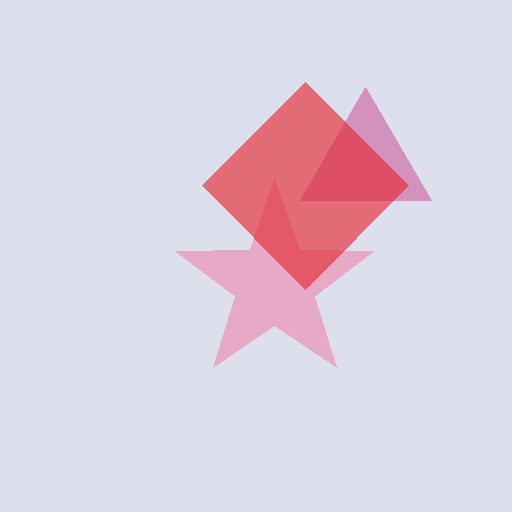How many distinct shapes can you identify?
There are 3 distinct shapes: a magenta triangle, a pink star, a red diamond.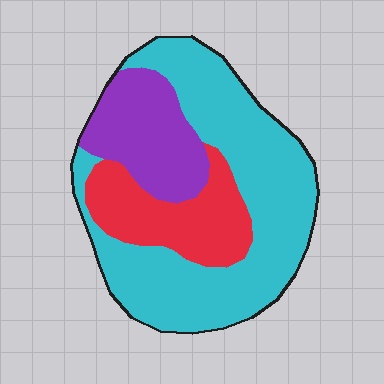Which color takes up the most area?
Cyan, at roughly 60%.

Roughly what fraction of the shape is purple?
Purple covers around 20% of the shape.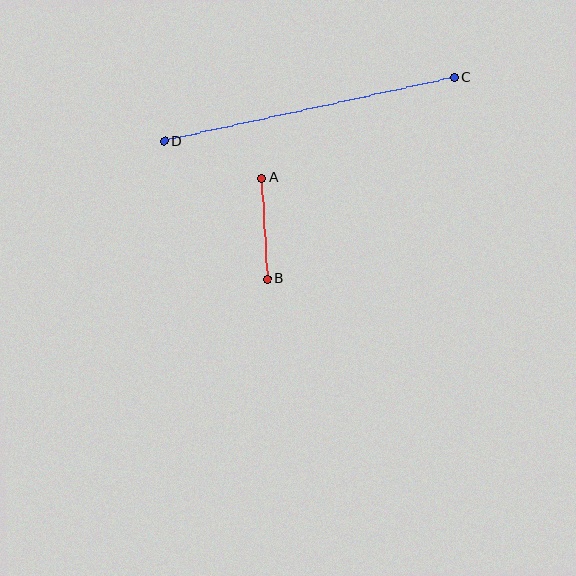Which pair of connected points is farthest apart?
Points C and D are farthest apart.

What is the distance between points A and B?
The distance is approximately 101 pixels.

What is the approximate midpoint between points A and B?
The midpoint is at approximately (264, 228) pixels.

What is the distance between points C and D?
The distance is approximately 297 pixels.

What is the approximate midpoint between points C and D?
The midpoint is at approximately (309, 109) pixels.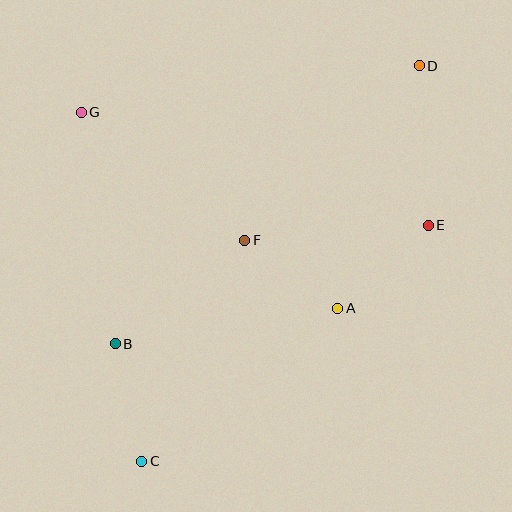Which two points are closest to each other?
Points A and F are closest to each other.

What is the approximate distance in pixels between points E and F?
The distance between E and F is approximately 184 pixels.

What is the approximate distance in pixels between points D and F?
The distance between D and F is approximately 247 pixels.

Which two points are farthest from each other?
Points C and D are farthest from each other.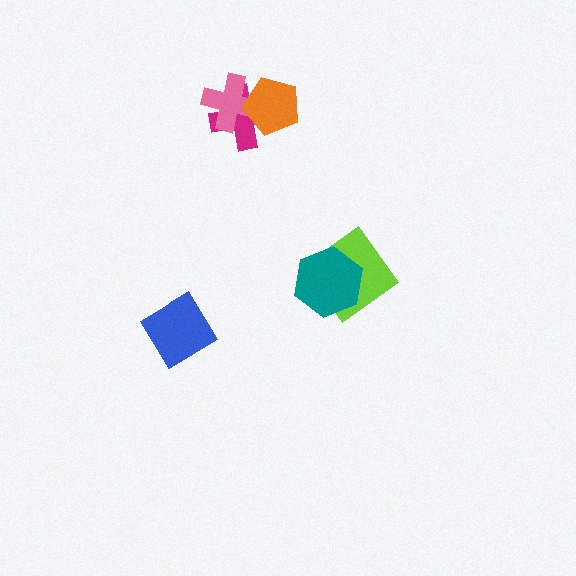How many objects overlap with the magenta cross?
2 objects overlap with the magenta cross.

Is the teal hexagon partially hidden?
No, no other shape covers it.